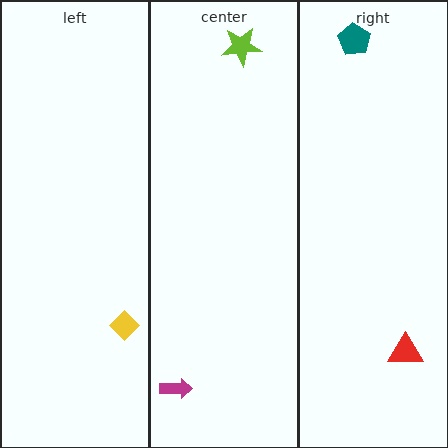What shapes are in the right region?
The teal pentagon, the red triangle.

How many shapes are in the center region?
2.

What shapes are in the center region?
The lime star, the magenta arrow.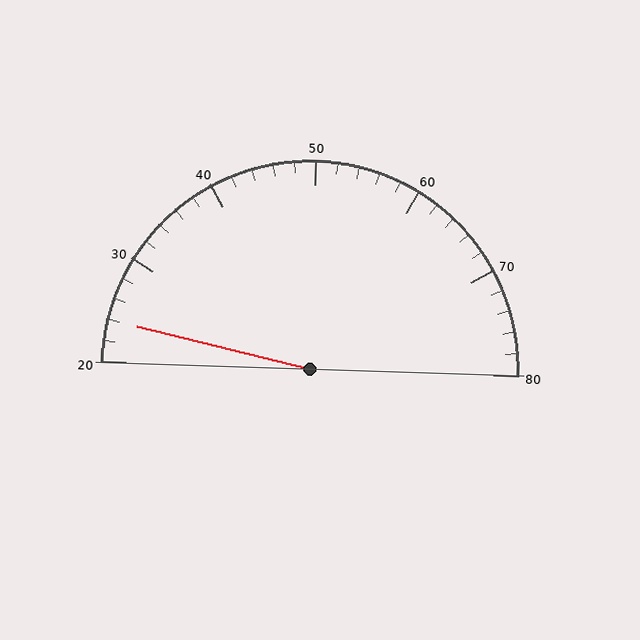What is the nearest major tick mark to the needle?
The nearest major tick mark is 20.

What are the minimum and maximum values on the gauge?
The gauge ranges from 20 to 80.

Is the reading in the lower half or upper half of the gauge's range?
The reading is in the lower half of the range (20 to 80).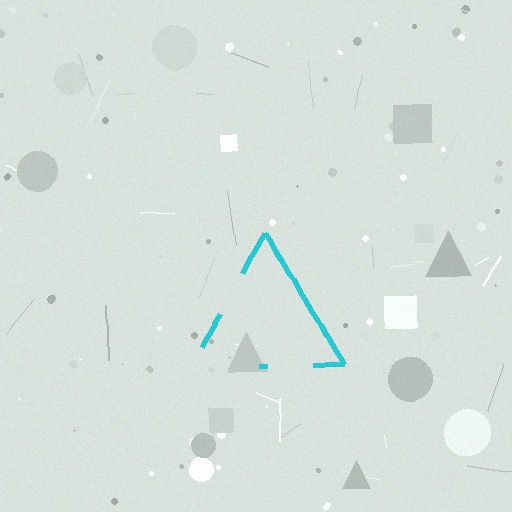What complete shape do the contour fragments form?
The contour fragments form a triangle.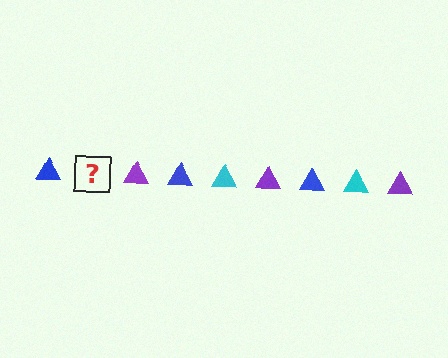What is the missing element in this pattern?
The missing element is a cyan triangle.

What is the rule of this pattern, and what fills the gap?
The rule is that the pattern cycles through blue, cyan, purple triangles. The gap should be filled with a cyan triangle.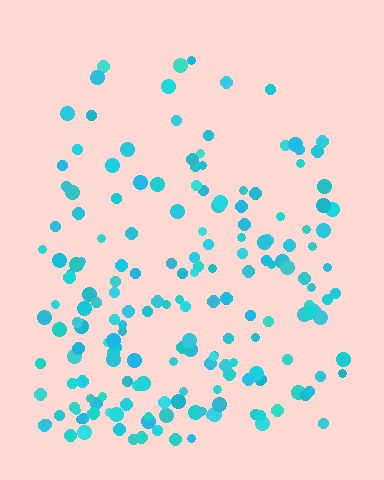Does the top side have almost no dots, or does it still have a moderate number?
Still a moderate number, just noticeably fewer than the bottom.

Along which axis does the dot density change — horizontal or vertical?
Vertical.